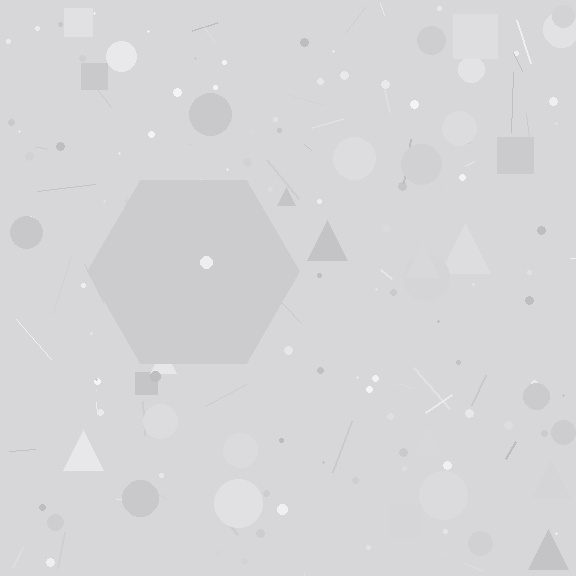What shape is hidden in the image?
A hexagon is hidden in the image.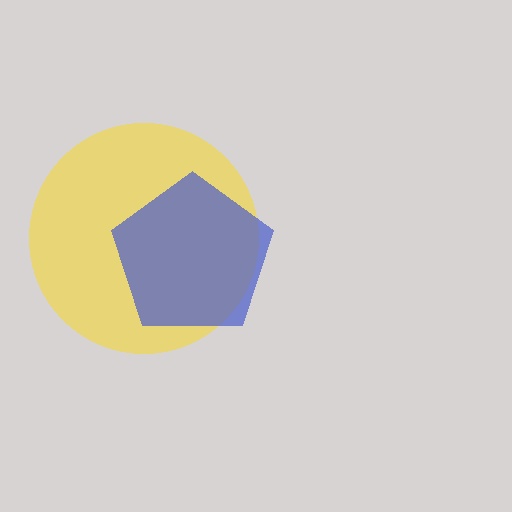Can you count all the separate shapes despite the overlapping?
Yes, there are 2 separate shapes.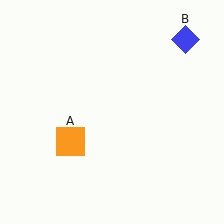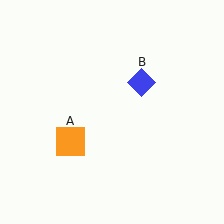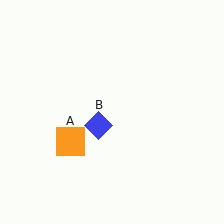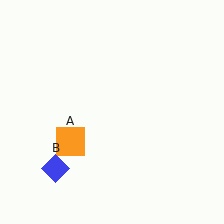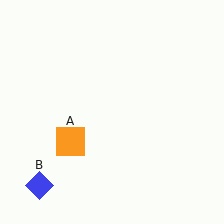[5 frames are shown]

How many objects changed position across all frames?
1 object changed position: blue diamond (object B).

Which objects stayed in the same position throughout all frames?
Orange square (object A) remained stationary.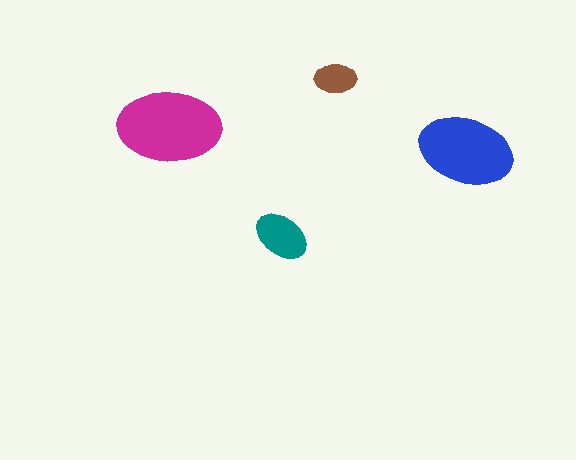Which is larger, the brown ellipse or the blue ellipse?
The blue one.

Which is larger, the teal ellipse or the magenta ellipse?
The magenta one.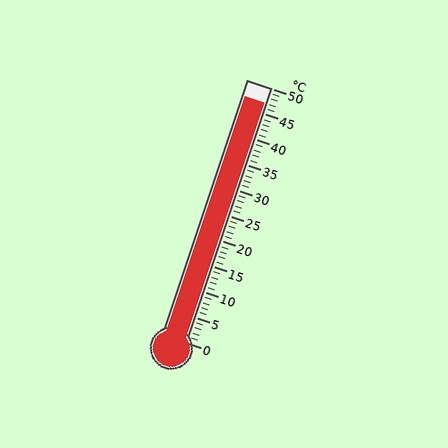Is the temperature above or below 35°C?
The temperature is above 35°C.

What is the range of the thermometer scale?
The thermometer scale ranges from 0°C to 50°C.